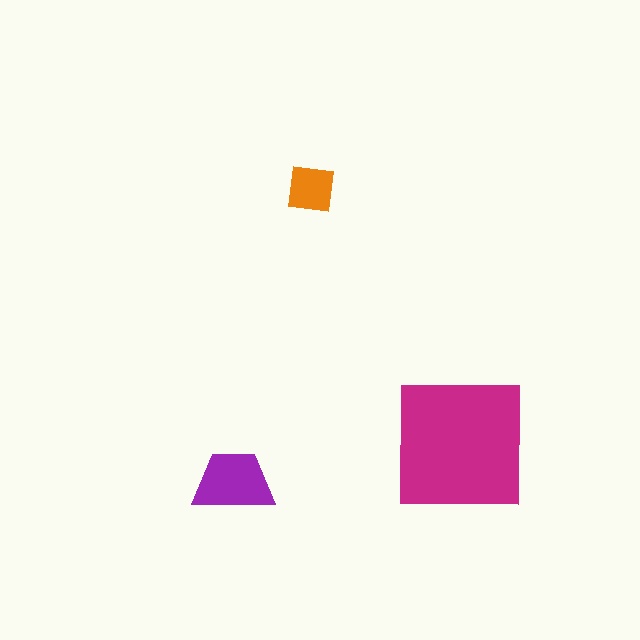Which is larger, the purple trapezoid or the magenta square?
The magenta square.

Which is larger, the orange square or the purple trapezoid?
The purple trapezoid.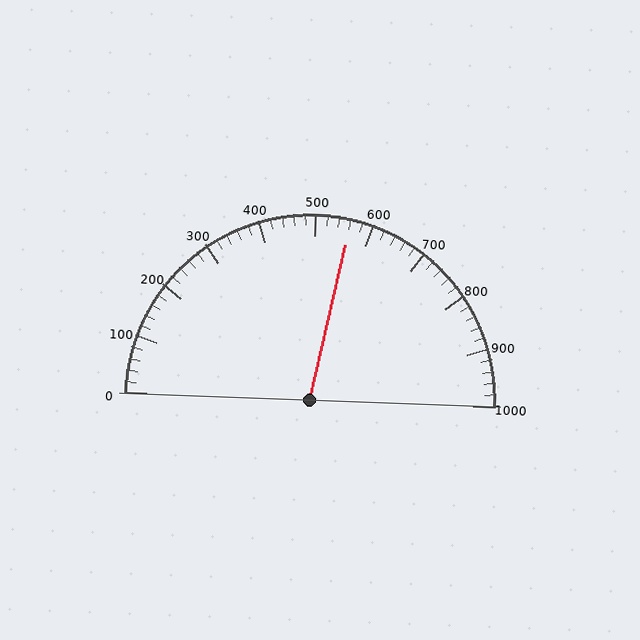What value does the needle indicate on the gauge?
The needle indicates approximately 560.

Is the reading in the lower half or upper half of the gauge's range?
The reading is in the upper half of the range (0 to 1000).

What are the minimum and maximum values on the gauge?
The gauge ranges from 0 to 1000.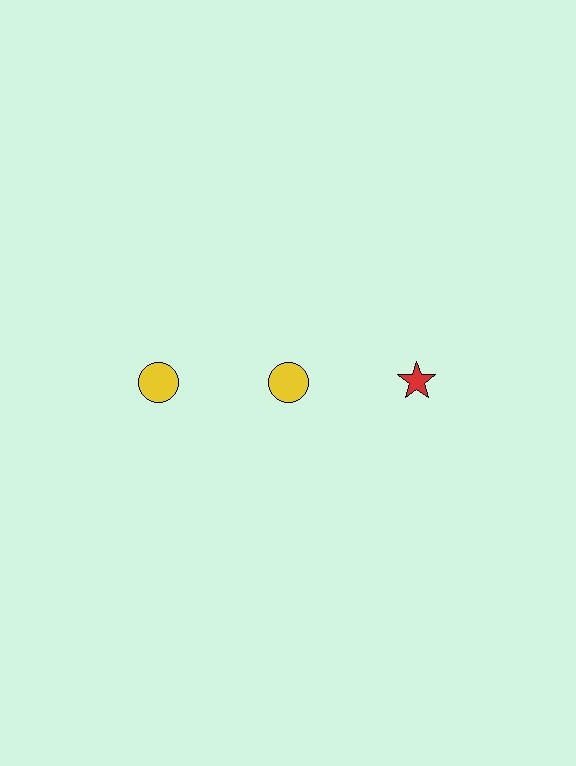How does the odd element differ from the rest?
It differs in both color (red instead of yellow) and shape (star instead of circle).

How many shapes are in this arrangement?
There are 3 shapes arranged in a grid pattern.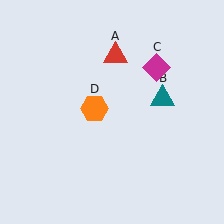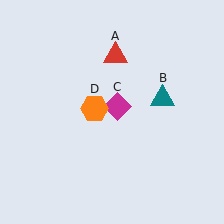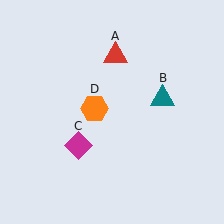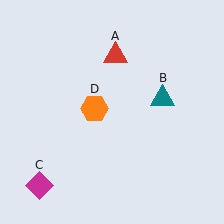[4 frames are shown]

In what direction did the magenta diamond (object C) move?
The magenta diamond (object C) moved down and to the left.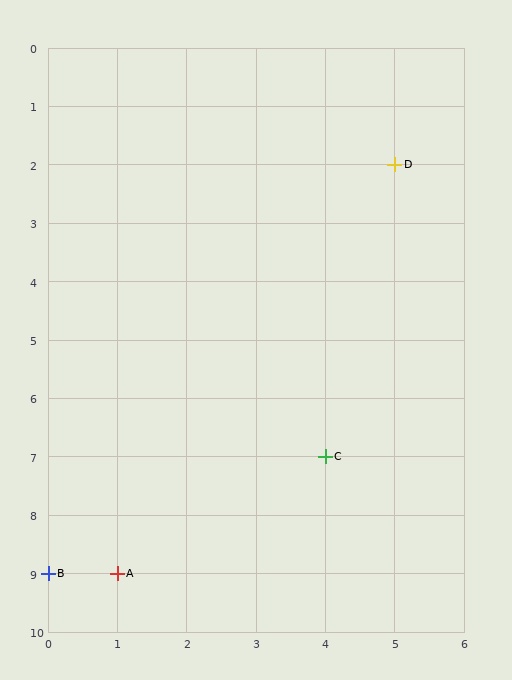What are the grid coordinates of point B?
Point B is at grid coordinates (0, 9).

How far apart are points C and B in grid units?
Points C and B are 4 columns and 2 rows apart (about 4.5 grid units diagonally).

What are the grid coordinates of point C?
Point C is at grid coordinates (4, 7).